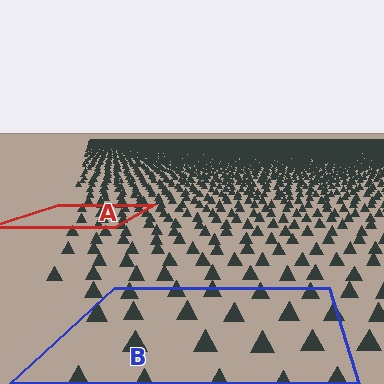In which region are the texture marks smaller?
The texture marks are smaller in region A, because it is farther away.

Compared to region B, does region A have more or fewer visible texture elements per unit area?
Region A has more texture elements per unit area — they are packed more densely because it is farther away.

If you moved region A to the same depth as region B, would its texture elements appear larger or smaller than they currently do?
They would appear larger. At a closer depth, the same texture elements are projected at a bigger on-screen size.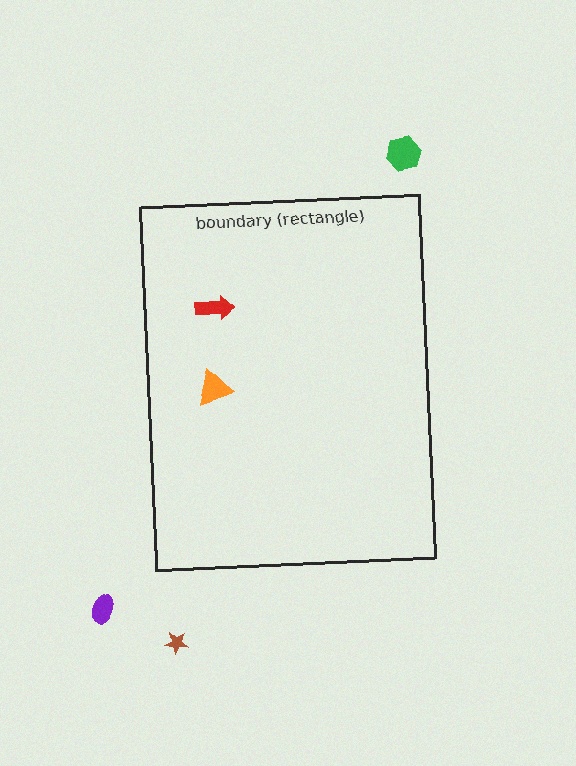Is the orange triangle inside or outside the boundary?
Inside.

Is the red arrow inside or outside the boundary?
Inside.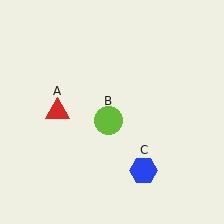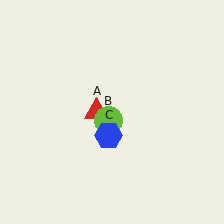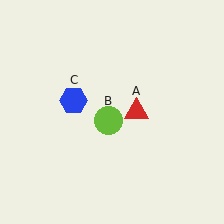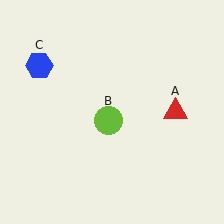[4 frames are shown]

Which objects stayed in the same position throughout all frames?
Lime circle (object B) remained stationary.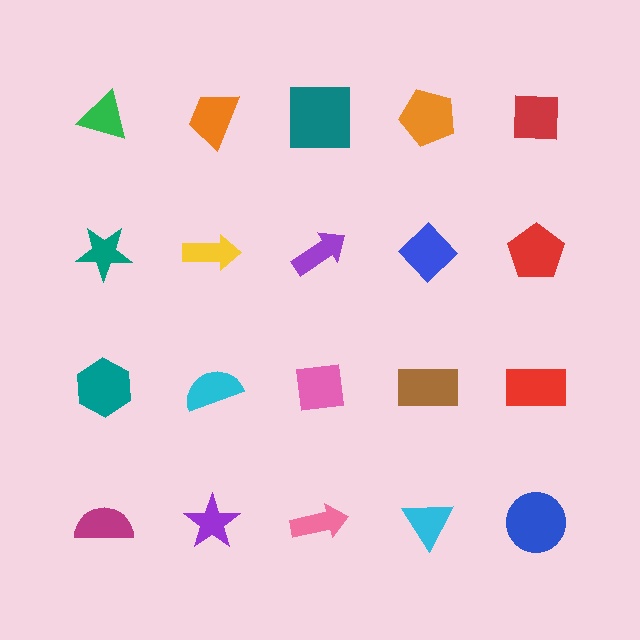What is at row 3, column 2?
A cyan semicircle.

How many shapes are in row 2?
5 shapes.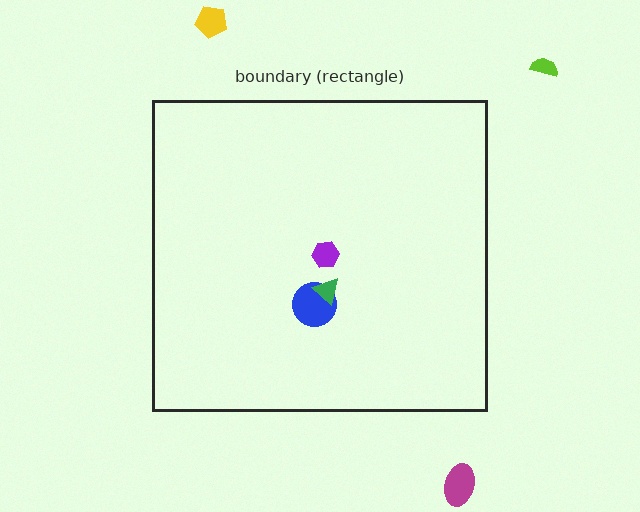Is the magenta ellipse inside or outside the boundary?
Outside.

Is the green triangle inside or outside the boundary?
Inside.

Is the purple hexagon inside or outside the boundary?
Inside.